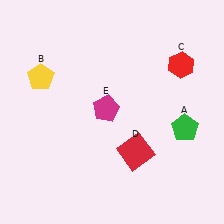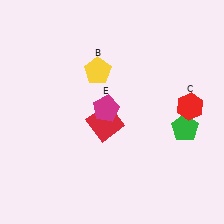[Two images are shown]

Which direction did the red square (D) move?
The red square (D) moved left.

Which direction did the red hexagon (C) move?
The red hexagon (C) moved down.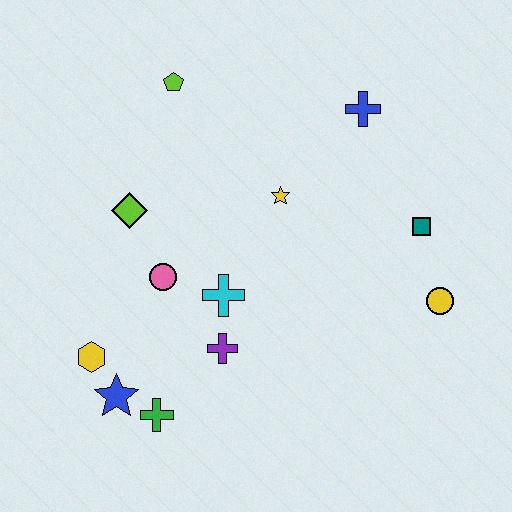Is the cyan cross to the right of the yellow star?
No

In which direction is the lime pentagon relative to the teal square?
The lime pentagon is to the left of the teal square.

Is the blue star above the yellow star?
No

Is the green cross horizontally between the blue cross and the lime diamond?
Yes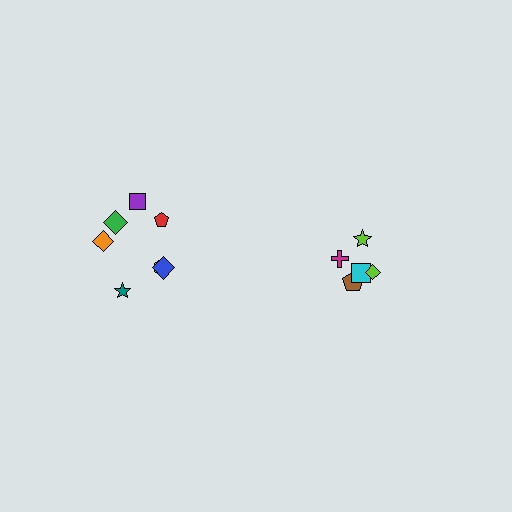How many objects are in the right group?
There are 5 objects.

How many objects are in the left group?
There are 7 objects.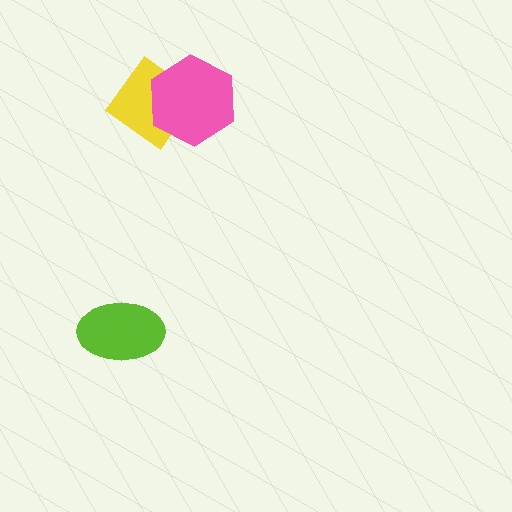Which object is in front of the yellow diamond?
The pink hexagon is in front of the yellow diamond.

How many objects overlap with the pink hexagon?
1 object overlaps with the pink hexagon.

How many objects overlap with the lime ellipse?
0 objects overlap with the lime ellipse.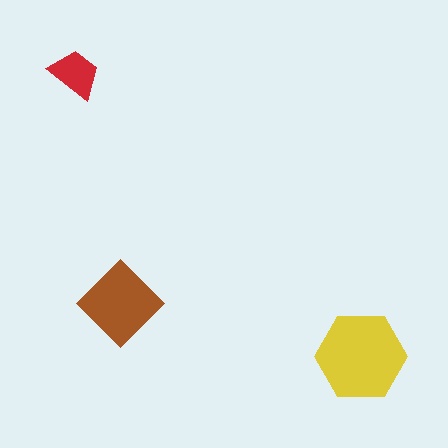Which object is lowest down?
The yellow hexagon is bottommost.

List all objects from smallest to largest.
The red trapezoid, the brown diamond, the yellow hexagon.